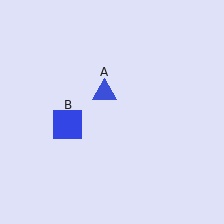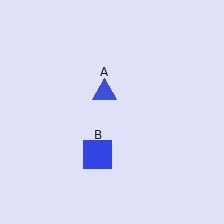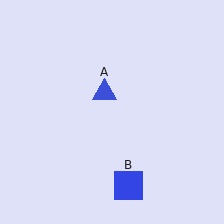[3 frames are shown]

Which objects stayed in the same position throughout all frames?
Blue triangle (object A) remained stationary.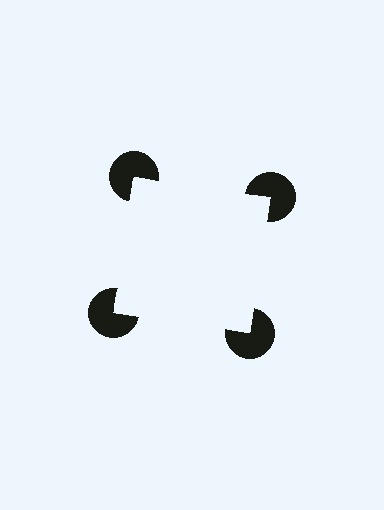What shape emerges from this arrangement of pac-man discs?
An illusory square — its edges are inferred from the aligned wedge cuts in the pac-man discs, not physically drawn.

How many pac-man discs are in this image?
There are 4 — one at each vertex of the illusory square.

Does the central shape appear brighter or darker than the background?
It typically appears slightly brighter than the background, even though no actual brightness change is drawn.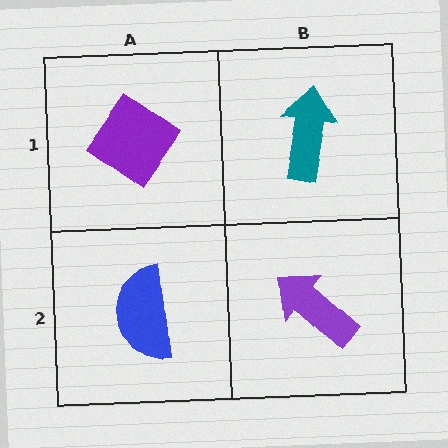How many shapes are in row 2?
2 shapes.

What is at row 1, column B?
A teal arrow.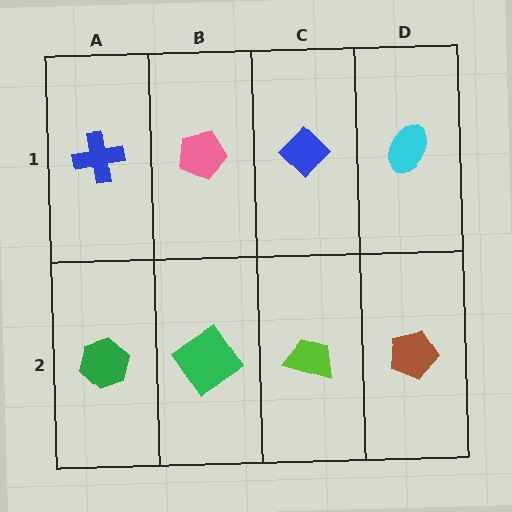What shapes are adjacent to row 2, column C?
A blue diamond (row 1, column C), a green diamond (row 2, column B), a brown pentagon (row 2, column D).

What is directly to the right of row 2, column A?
A green diamond.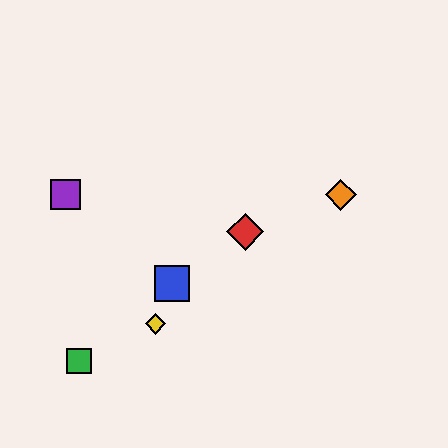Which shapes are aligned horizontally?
The purple square, the orange diamond are aligned horizontally.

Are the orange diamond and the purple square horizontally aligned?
Yes, both are at y≈195.